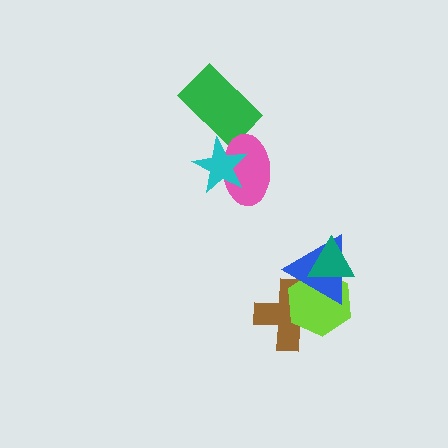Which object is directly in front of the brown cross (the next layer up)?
The lime hexagon is directly in front of the brown cross.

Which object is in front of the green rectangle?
The cyan star is in front of the green rectangle.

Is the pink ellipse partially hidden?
Yes, it is partially covered by another shape.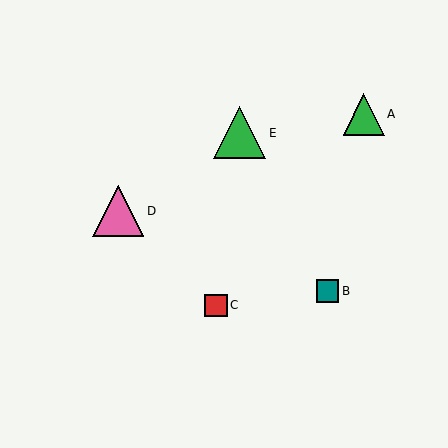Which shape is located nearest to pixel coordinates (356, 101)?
The green triangle (labeled A) at (364, 114) is nearest to that location.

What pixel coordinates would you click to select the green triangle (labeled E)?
Click at (240, 133) to select the green triangle E.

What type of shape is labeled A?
Shape A is a green triangle.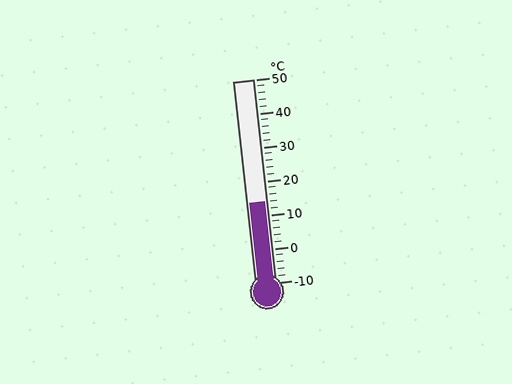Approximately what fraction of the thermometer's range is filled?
The thermometer is filled to approximately 40% of its range.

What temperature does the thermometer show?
The thermometer shows approximately 14°C.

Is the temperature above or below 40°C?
The temperature is below 40°C.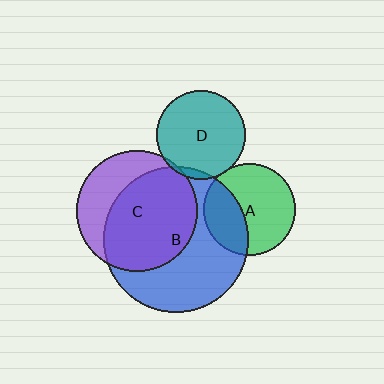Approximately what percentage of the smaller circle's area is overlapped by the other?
Approximately 5%.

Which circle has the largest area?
Circle B (blue).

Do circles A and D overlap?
Yes.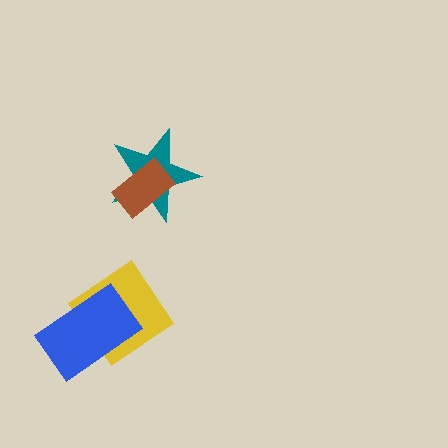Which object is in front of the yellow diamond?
The blue rectangle is in front of the yellow diamond.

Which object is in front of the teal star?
The brown rectangle is in front of the teal star.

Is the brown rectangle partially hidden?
No, no other shape covers it.